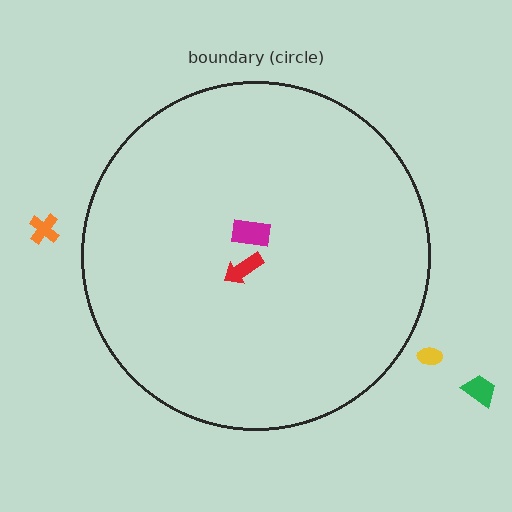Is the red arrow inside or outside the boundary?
Inside.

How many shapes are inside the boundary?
2 inside, 3 outside.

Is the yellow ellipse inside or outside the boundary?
Outside.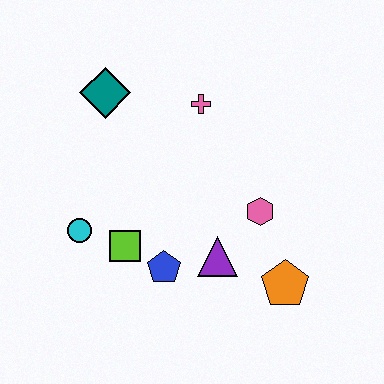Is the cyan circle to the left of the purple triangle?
Yes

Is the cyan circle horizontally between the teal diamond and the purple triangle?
No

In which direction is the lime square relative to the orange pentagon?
The lime square is to the left of the orange pentagon.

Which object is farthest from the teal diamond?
The orange pentagon is farthest from the teal diamond.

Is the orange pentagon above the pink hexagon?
No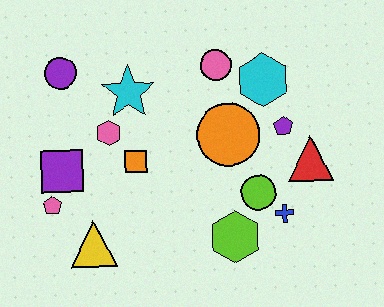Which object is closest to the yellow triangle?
The pink pentagon is closest to the yellow triangle.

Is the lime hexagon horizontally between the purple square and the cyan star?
No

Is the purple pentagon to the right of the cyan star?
Yes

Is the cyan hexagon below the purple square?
No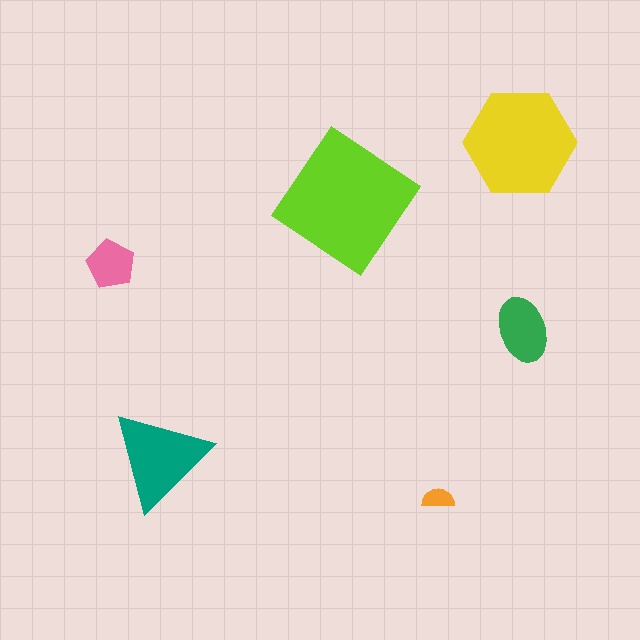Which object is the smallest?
The orange semicircle.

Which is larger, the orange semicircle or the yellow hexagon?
The yellow hexagon.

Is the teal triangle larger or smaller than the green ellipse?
Larger.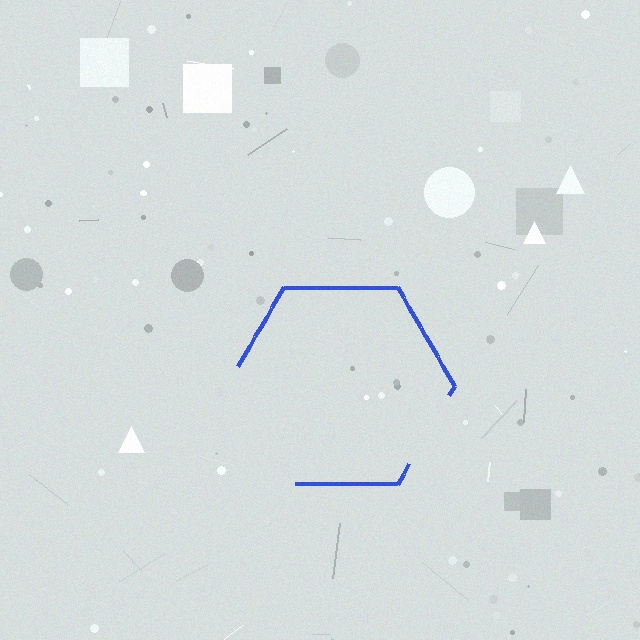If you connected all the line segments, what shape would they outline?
They would outline a hexagon.